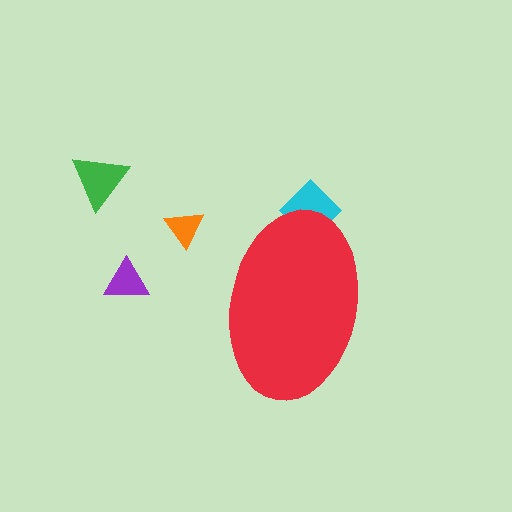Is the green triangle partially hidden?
No, the green triangle is fully visible.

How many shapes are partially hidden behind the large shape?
1 shape is partially hidden.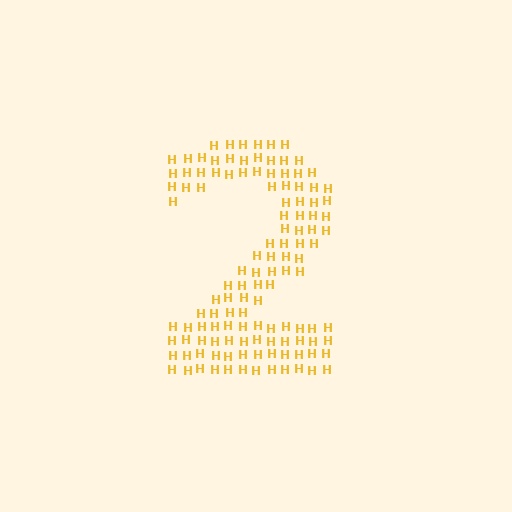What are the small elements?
The small elements are letter H's.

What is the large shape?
The large shape is the digit 2.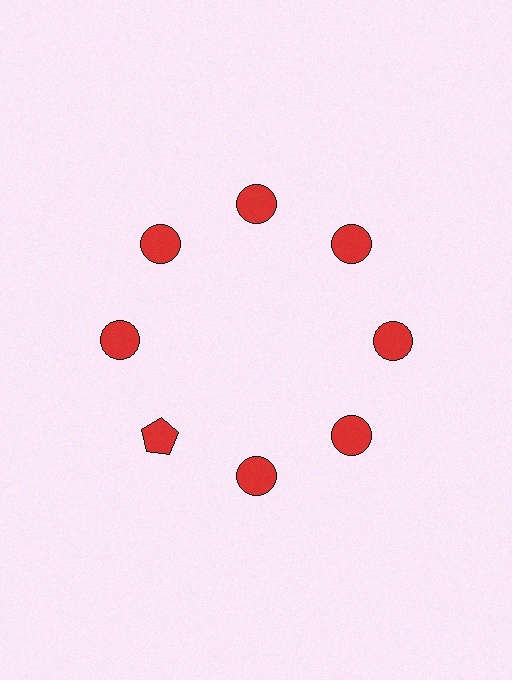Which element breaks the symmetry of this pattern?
The red pentagon at roughly the 8 o'clock position breaks the symmetry. All other shapes are red circles.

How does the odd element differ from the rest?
It has a different shape: pentagon instead of circle.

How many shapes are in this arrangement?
There are 8 shapes arranged in a ring pattern.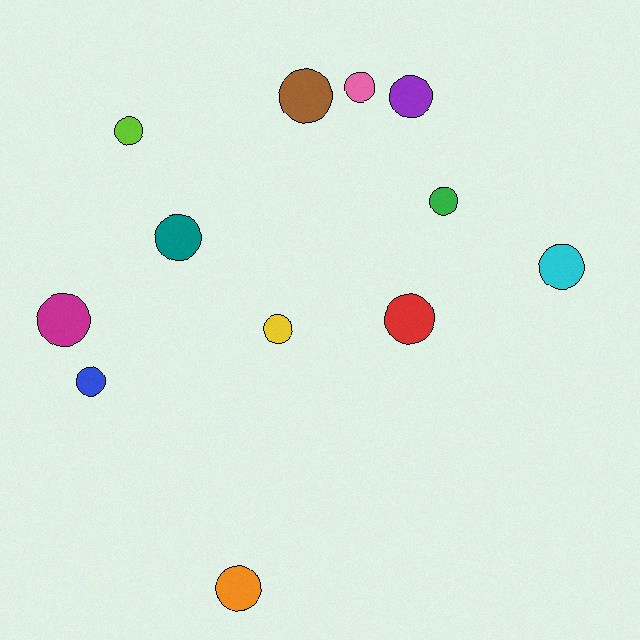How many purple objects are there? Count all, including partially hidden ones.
There is 1 purple object.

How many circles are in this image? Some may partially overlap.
There are 12 circles.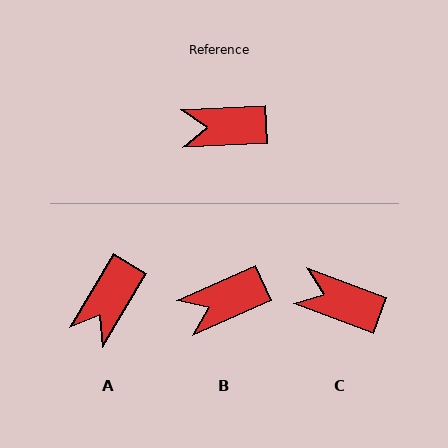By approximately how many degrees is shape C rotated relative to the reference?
Approximately 24 degrees clockwise.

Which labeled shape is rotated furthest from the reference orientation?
A, about 56 degrees away.